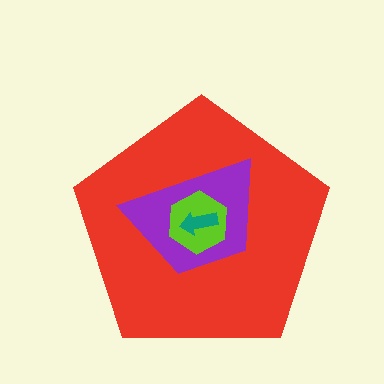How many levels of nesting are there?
4.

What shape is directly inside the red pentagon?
The purple trapezoid.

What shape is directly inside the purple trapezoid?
The lime hexagon.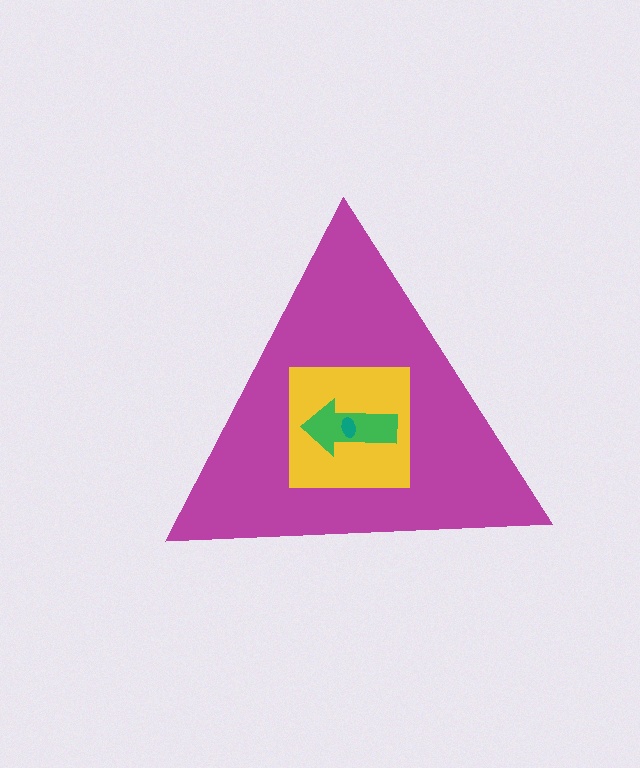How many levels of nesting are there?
4.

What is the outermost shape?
The magenta triangle.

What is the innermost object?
The teal ellipse.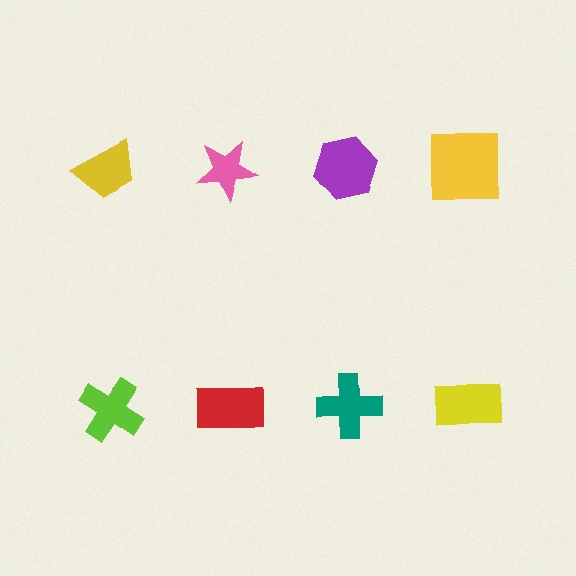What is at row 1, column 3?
A purple hexagon.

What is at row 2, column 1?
A lime cross.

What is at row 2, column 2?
A red rectangle.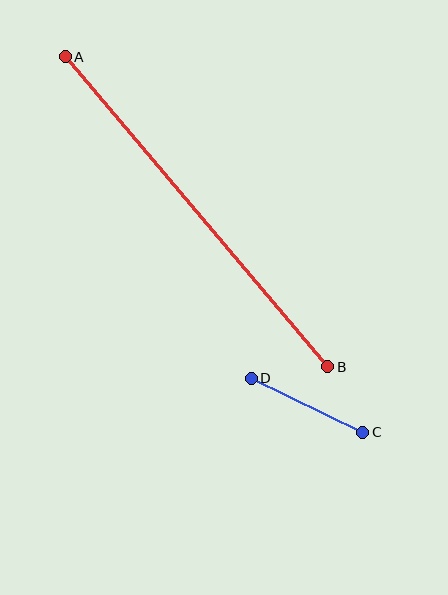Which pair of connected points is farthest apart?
Points A and B are farthest apart.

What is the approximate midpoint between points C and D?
The midpoint is at approximately (307, 405) pixels.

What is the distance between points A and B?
The distance is approximately 406 pixels.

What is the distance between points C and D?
The distance is approximately 124 pixels.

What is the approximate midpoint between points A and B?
The midpoint is at approximately (196, 212) pixels.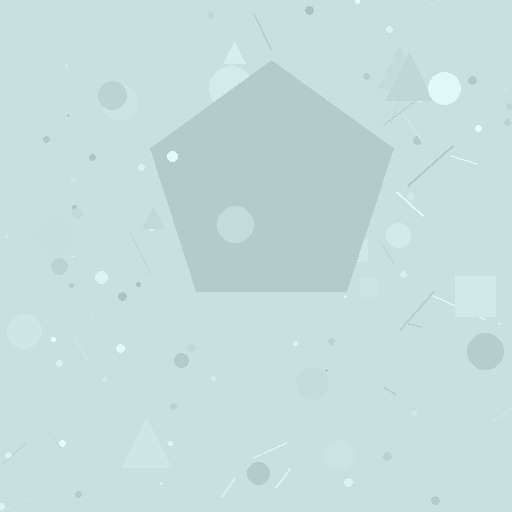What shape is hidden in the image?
A pentagon is hidden in the image.